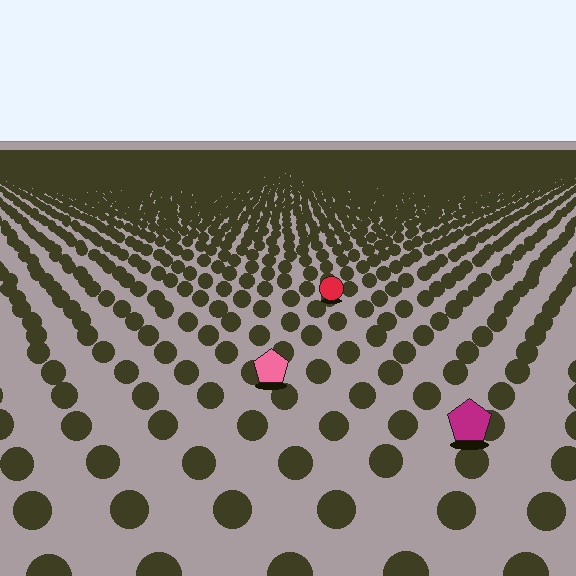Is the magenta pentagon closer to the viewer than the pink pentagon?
Yes. The magenta pentagon is closer — you can tell from the texture gradient: the ground texture is coarser near it.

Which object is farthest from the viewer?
The red circle is farthest from the viewer. It appears smaller and the ground texture around it is denser.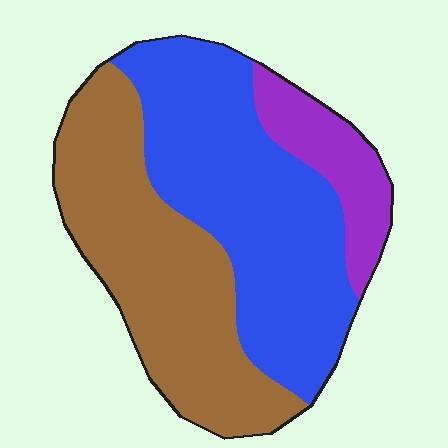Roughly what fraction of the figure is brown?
Brown takes up about two fifths (2/5) of the figure.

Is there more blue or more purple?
Blue.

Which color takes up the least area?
Purple, at roughly 15%.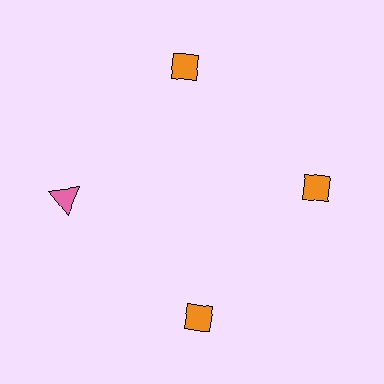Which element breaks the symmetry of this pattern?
The pink triangle at roughly the 9 o'clock position breaks the symmetry. All other shapes are orange diamonds.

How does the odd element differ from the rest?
It differs in both color (pink instead of orange) and shape (triangle instead of diamond).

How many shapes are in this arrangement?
There are 4 shapes arranged in a ring pattern.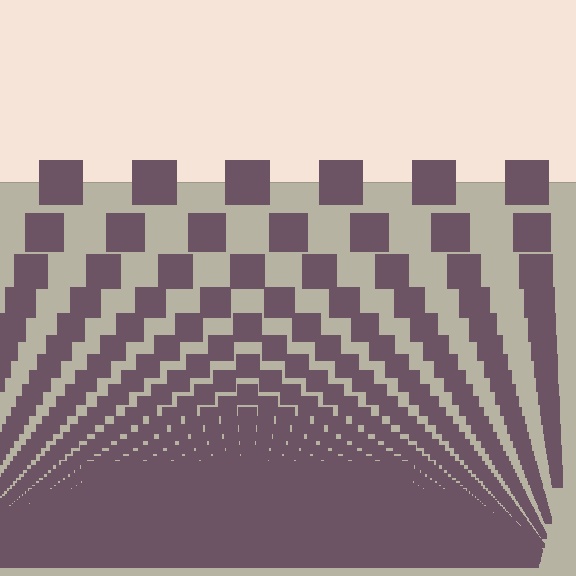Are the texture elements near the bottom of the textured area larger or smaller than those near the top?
Smaller. The gradient is inverted — elements near the bottom are smaller and denser.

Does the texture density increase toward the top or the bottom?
Density increases toward the bottom.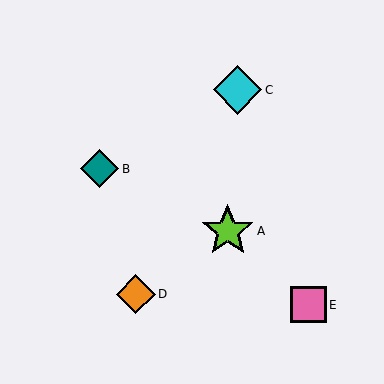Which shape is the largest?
The lime star (labeled A) is the largest.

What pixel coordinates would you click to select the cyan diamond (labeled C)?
Click at (237, 90) to select the cyan diamond C.